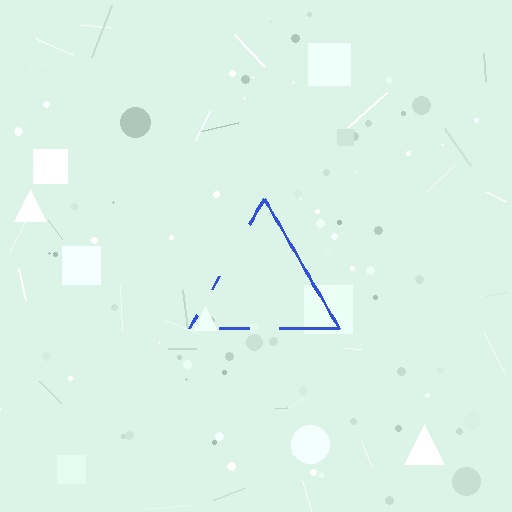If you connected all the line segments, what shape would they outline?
They would outline a triangle.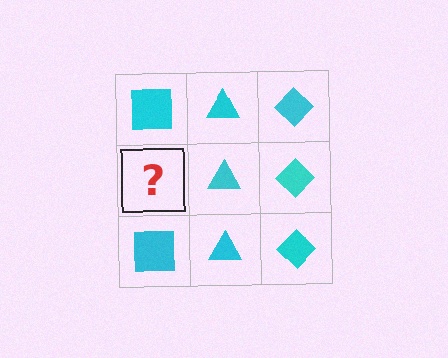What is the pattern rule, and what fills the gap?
The rule is that each column has a consistent shape. The gap should be filled with a cyan square.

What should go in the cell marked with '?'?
The missing cell should contain a cyan square.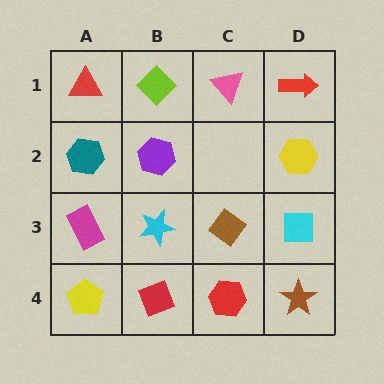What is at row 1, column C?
A pink triangle.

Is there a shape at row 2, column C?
No, that cell is empty.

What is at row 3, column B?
A cyan star.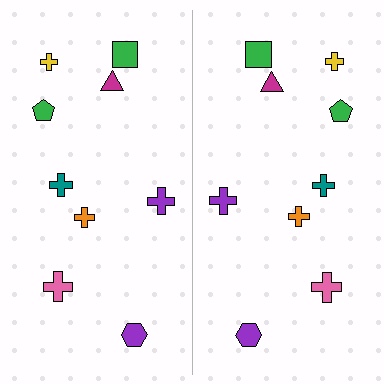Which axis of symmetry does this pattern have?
The pattern has a vertical axis of symmetry running through the center of the image.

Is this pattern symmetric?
Yes, this pattern has bilateral (reflection) symmetry.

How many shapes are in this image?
There are 18 shapes in this image.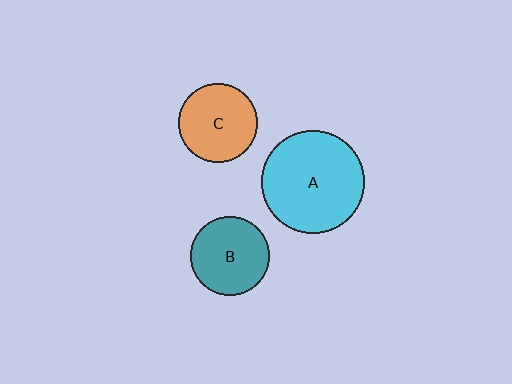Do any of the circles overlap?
No, none of the circles overlap.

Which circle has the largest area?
Circle A (cyan).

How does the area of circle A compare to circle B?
Approximately 1.7 times.